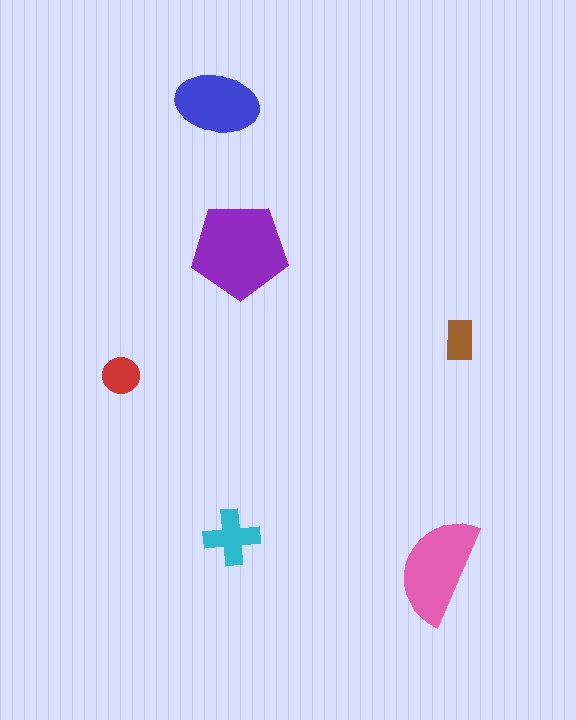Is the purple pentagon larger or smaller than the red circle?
Larger.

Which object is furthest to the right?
The brown rectangle is rightmost.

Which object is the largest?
The purple pentagon.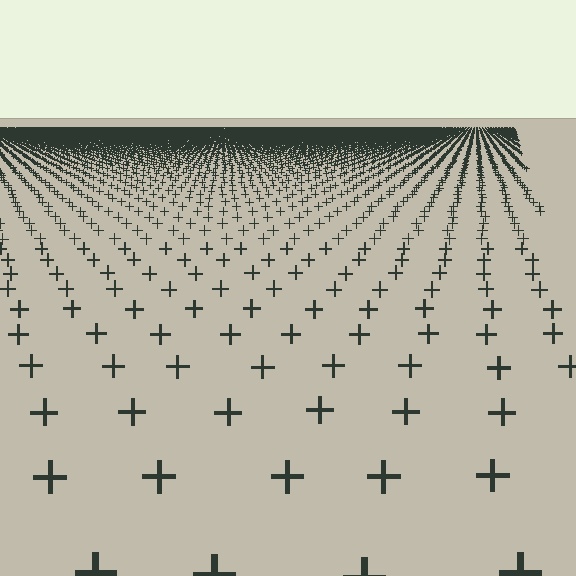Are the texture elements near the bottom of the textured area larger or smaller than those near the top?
Larger. Near the bottom, elements are closer to the viewer and appear at a bigger on-screen size.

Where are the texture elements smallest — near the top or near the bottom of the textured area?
Near the top.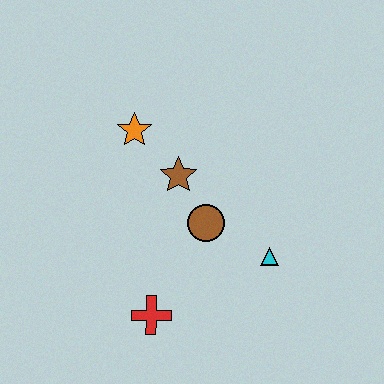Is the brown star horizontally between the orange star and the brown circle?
Yes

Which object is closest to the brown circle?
The brown star is closest to the brown circle.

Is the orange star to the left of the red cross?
Yes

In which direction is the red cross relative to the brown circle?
The red cross is below the brown circle.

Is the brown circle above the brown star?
No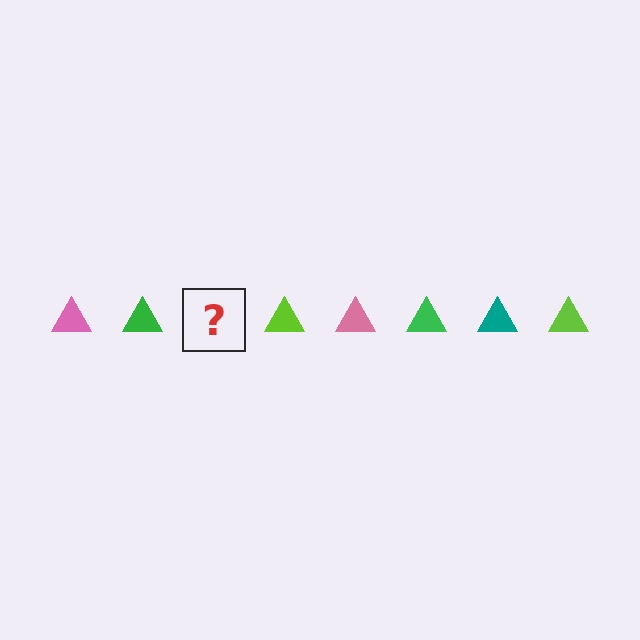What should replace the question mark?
The question mark should be replaced with a teal triangle.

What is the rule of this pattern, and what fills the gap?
The rule is that the pattern cycles through pink, green, teal, lime triangles. The gap should be filled with a teal triangle.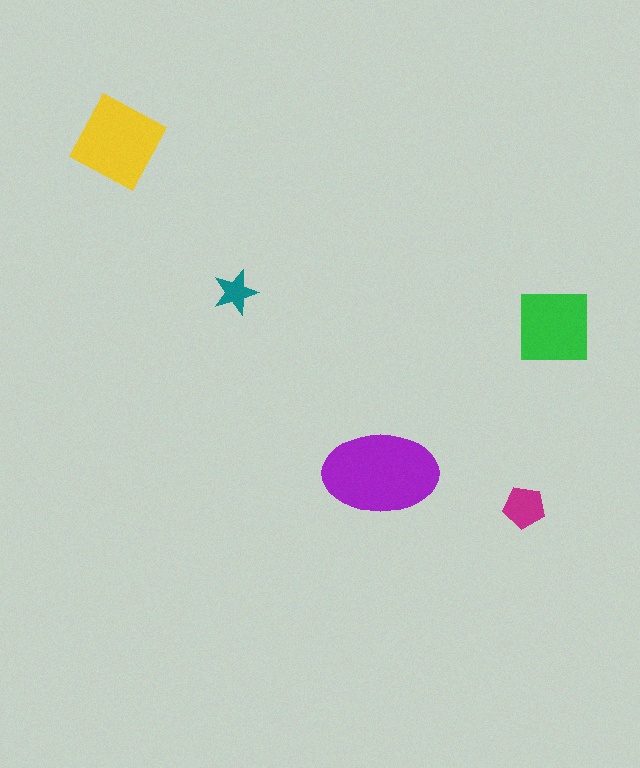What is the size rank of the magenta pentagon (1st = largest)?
4th.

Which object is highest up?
The yellow diamond is topmost.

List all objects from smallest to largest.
The teal star, the magenta pentagon, the green square, the yellow diamond, the purple ellipse.